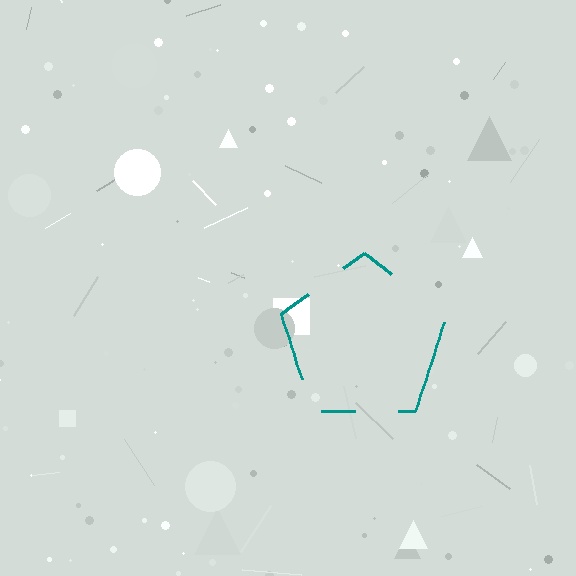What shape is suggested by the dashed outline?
The dashed outline suggests a pentagon.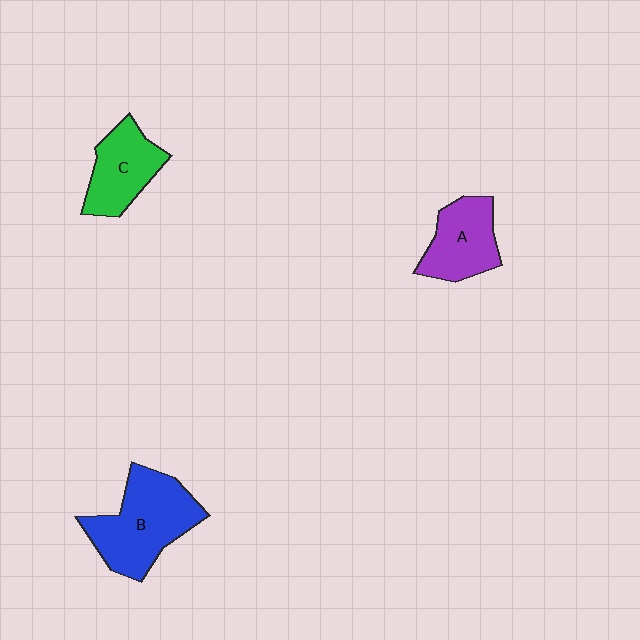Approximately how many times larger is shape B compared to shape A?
Approximately 1.5 times.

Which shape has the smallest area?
Shape C (green).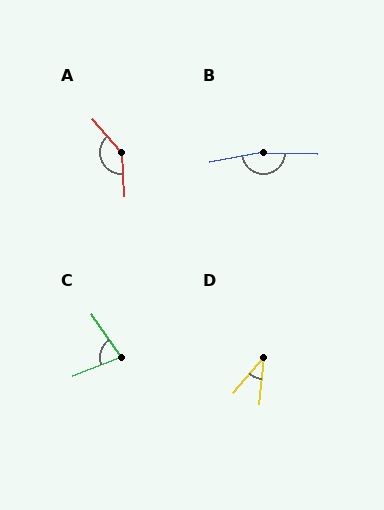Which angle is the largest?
B, at approximately 169 degrees.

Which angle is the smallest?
D, at approximately 34 degrees.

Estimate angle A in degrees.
Approximately 143 degrees.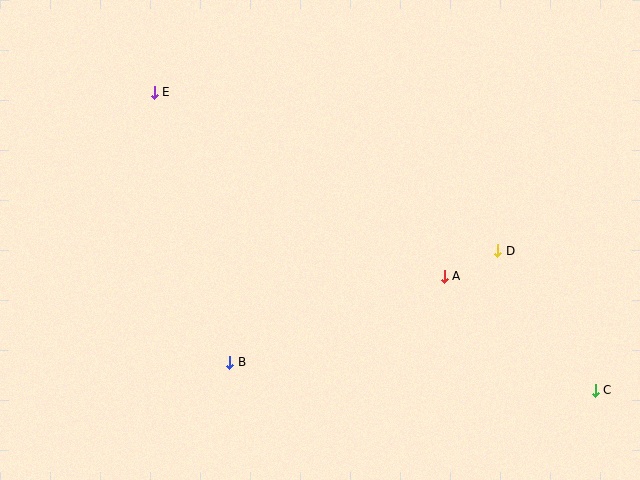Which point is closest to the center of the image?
Point A at (444, 276) is closest to the center.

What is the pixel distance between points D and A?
The distance between D and A is 59 pixels.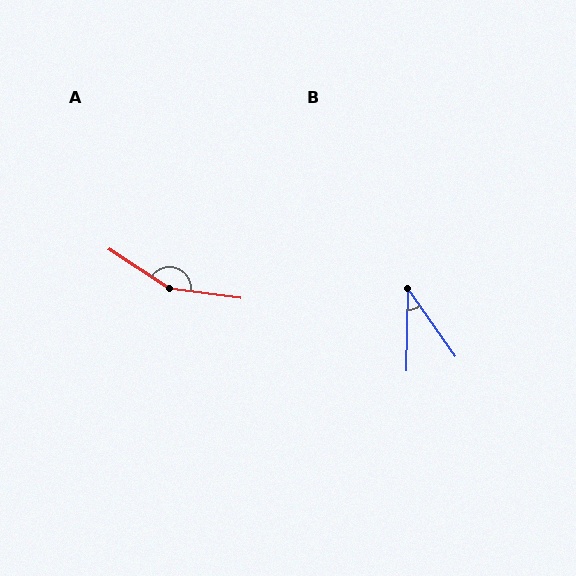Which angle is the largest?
A, at approximately 154 degrees.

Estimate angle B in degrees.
Approximately 37 degrees.